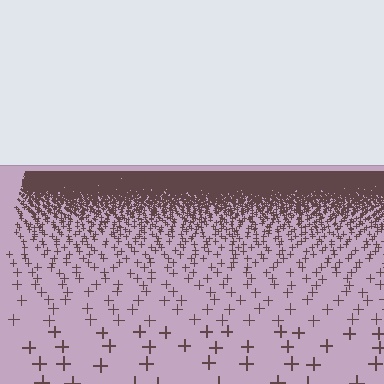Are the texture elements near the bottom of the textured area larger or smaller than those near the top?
Larger. Near the bottom, elements are closer to the viewer and appear at a bigger on-screen size.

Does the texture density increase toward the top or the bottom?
Density increases toward the top.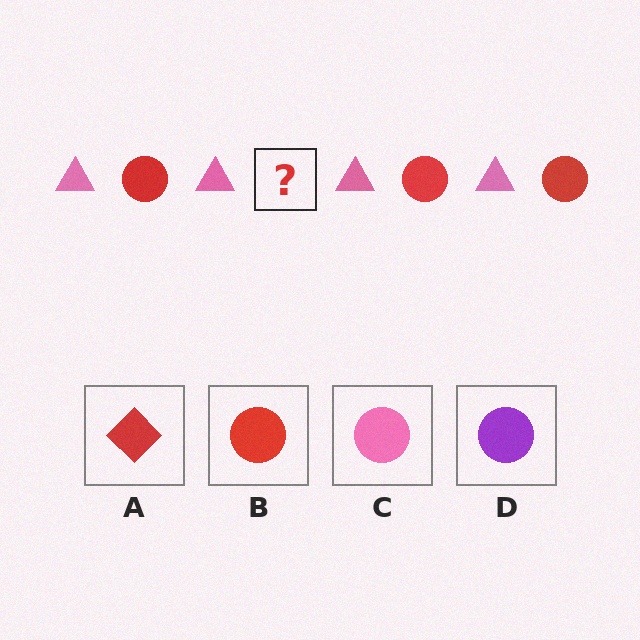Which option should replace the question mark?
Option B.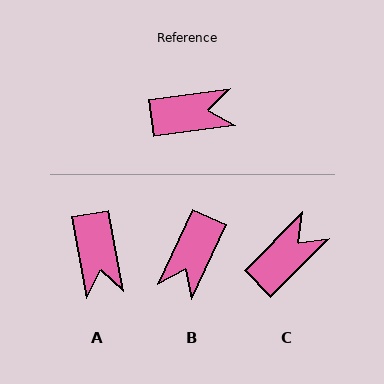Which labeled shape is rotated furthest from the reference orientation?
B, about 122 degrees away.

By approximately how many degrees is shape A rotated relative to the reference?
Approximately 87 degrees clockwise.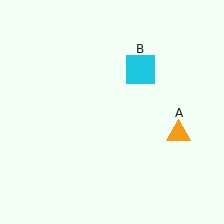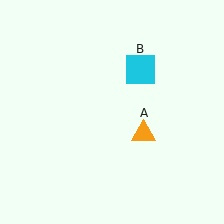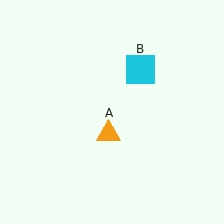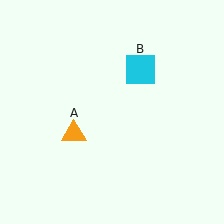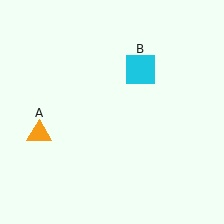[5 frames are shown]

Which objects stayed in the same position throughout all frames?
Cyan square (object B) remained stationary.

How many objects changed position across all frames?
1 object changed position: orange triangle (object A).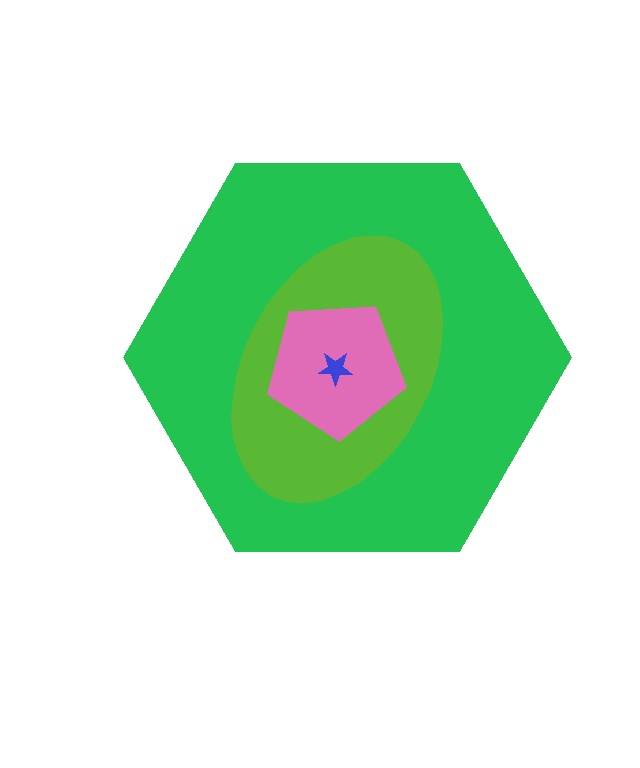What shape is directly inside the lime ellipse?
The pink pentagon.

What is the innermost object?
The blue star.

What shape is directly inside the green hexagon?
The lime ellipse.